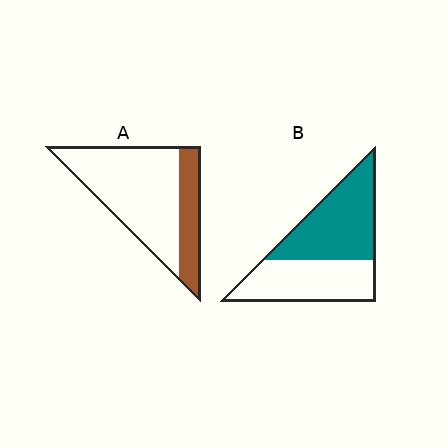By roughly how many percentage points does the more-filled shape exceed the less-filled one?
By roughly 25 percentage points (B over A).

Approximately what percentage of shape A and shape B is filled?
A is approximately 25% and B is approximately 55%.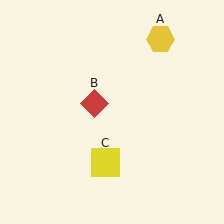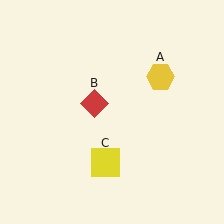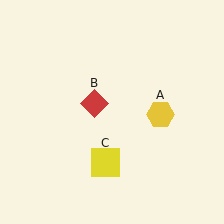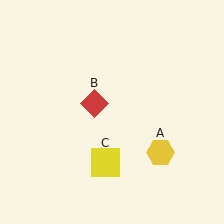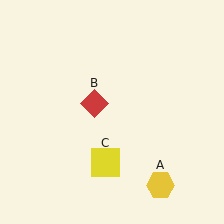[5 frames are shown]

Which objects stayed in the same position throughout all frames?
Red diamond (object B) and yellow square (object C) remained stationary.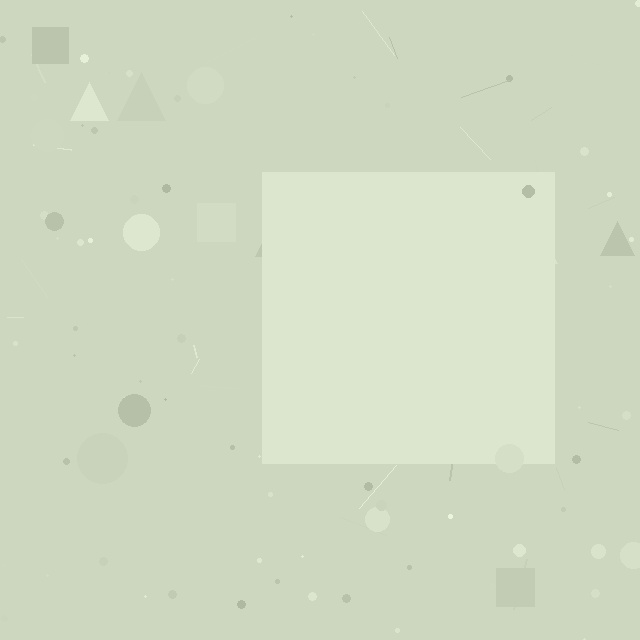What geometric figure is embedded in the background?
A square is embedded in the background.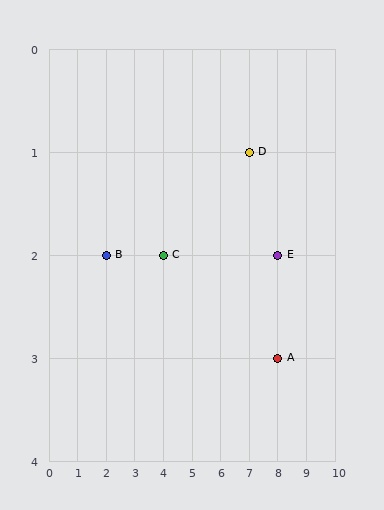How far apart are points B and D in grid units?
Points B and D are 5 columns and 1 row apart (about 5.1 grid units diagonally).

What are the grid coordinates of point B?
Point B is at grid coordinates (2, 2).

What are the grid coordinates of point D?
Point D is at grid coordinates (7, 1).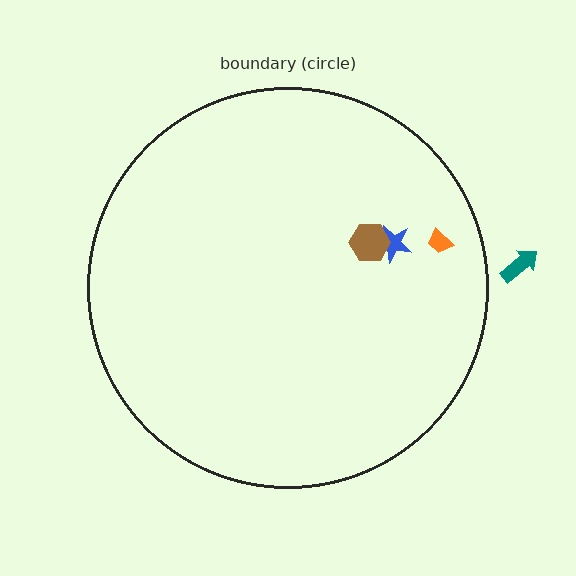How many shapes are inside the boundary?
3 inside, 1 outside.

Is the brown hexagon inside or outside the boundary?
Inside.